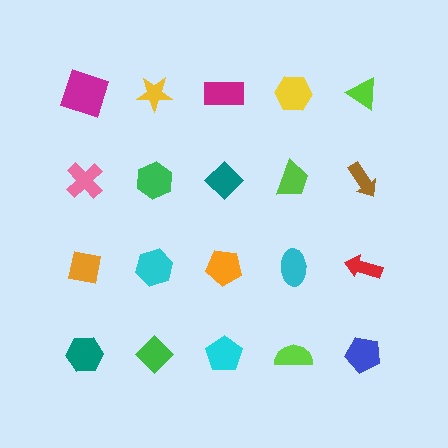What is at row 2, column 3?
A teal diamond.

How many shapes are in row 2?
5 shapes.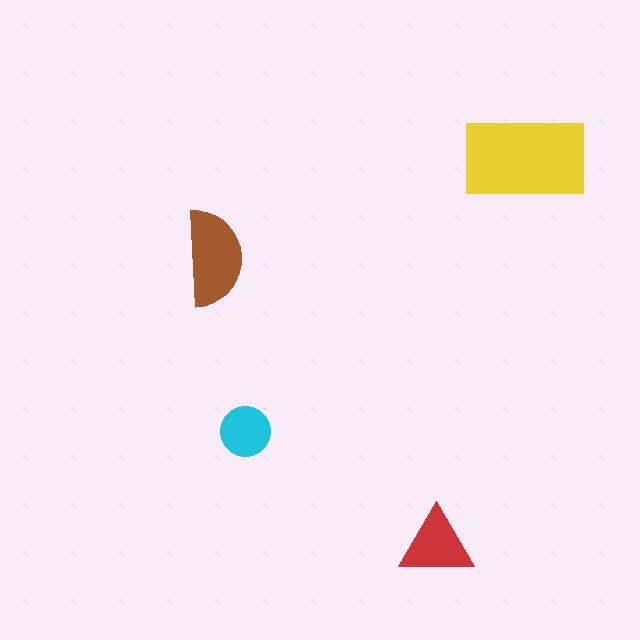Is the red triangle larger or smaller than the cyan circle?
Larger.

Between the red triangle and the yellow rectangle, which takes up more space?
The yellow rectangle.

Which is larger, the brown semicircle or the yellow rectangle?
The yellow rectangle.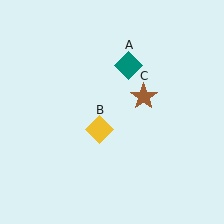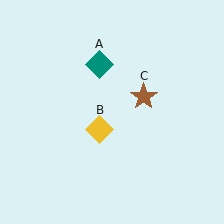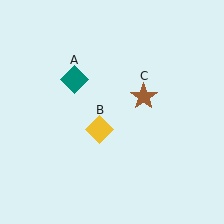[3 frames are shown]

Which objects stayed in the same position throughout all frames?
Yellow diamond (object B) and brown star (object C) remained stationary.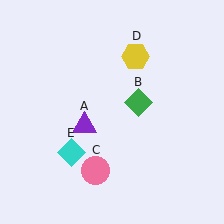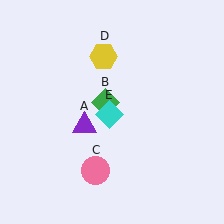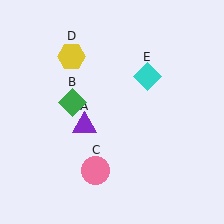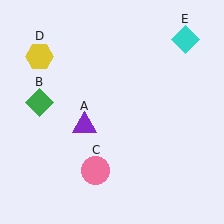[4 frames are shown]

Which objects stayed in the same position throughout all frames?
Purple triangle (object A) and pink circle (object C) remained stationary.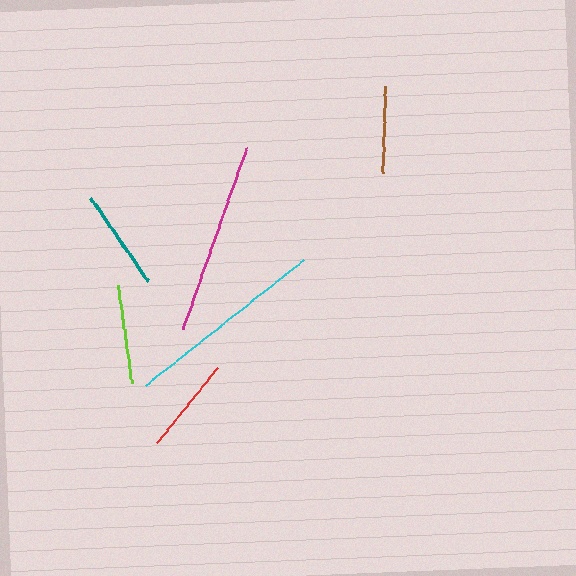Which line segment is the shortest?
The brown line is the shortest at approximately 88 pixels.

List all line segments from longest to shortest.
From longest to shortest: cyan, magenta, teal, lime, red, brown.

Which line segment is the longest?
The cyan line is the longest at approximately 202 pixels.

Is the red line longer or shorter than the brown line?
The red line is longer than the brown line.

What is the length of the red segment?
The red segment is approximately 97 pixels long.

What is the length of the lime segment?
The lime segment is approximately 100 pixels long.